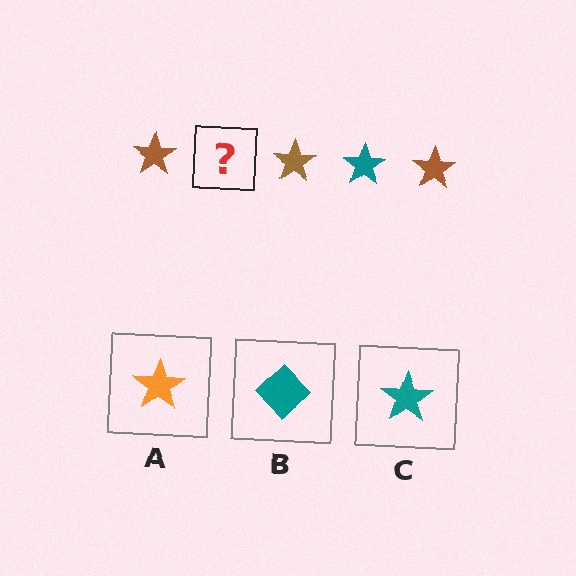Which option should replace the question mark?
Option C.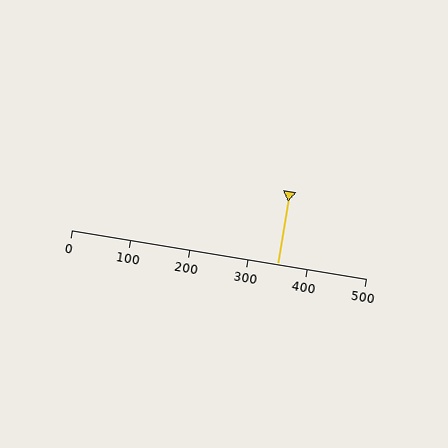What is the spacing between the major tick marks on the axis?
The major ticks are spaced 100 apart.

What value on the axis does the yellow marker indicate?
The marker indicates approximately 350.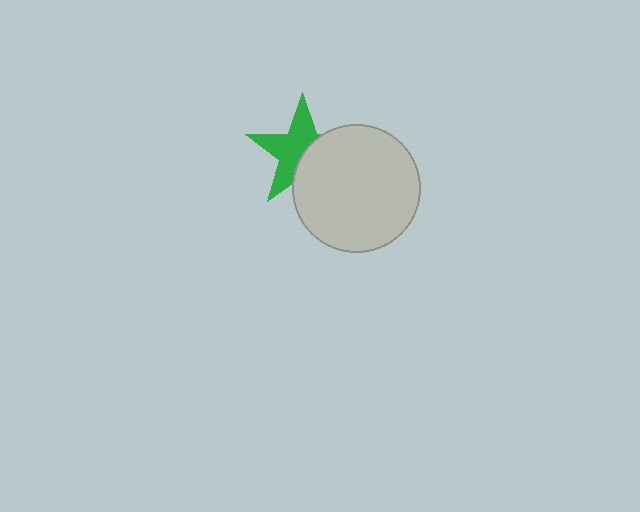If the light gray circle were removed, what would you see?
You would see the complete green star.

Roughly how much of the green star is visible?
About half of it is visible (roughly 57%).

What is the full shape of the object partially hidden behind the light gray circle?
The partially hidden object is a green star.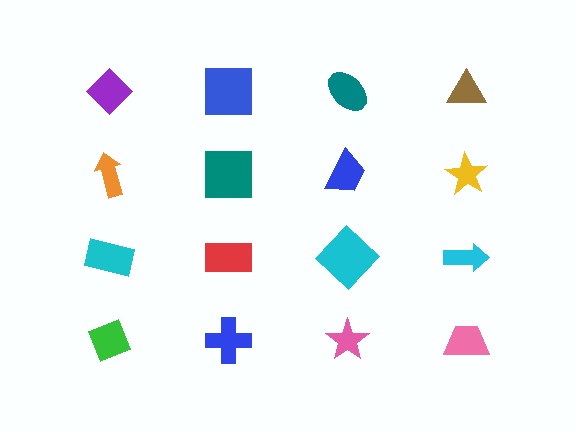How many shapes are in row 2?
4 shapes.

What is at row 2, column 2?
A teal square.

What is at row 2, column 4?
A yellow star.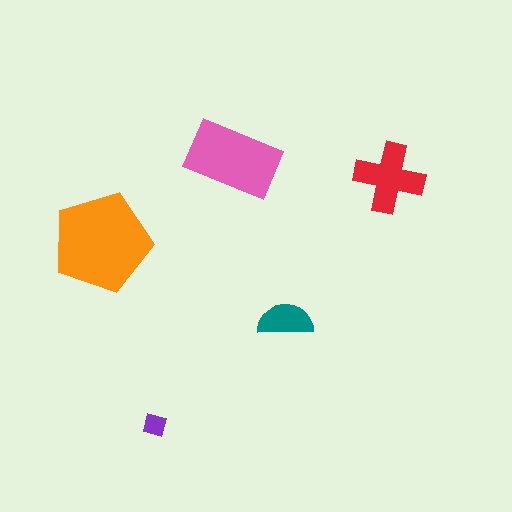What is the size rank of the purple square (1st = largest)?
5th.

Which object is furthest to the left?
The orange pentagon is leftmost.